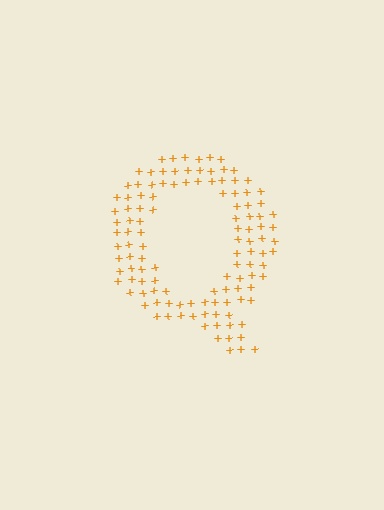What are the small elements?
The small elements are plus signs.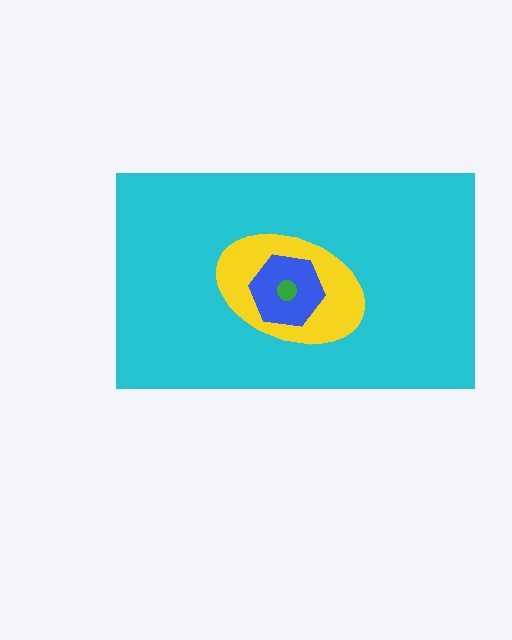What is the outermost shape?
The cyan rectangle.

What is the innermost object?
The green circle.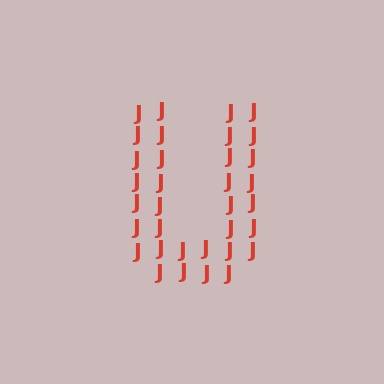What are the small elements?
The small elements are letter J's.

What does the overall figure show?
The overall figure shows the letter U.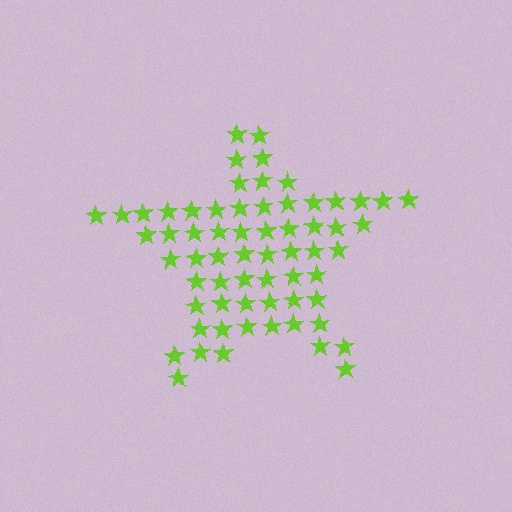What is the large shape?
The large shape is a star.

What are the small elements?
The small elements are stars.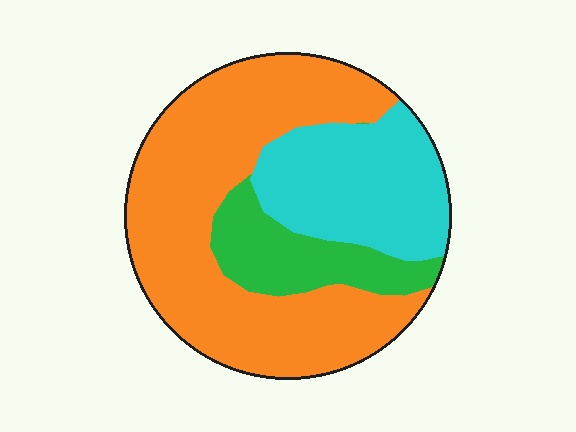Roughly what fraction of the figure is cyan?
Cyan takes up about one quarter (1/4) of the figure.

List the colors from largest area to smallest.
From largest to smallest: orange, cyan, green.